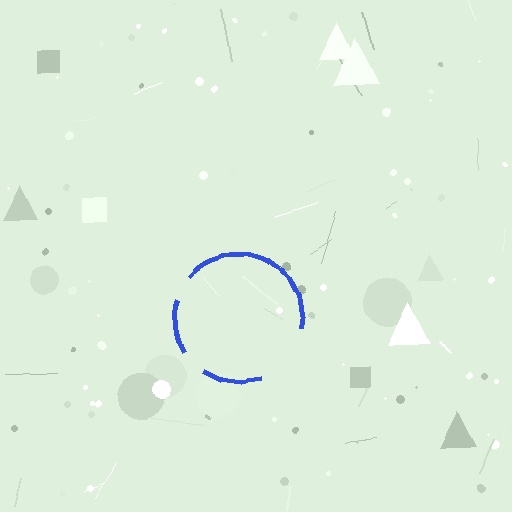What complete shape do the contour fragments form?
The contour fragments form a circle.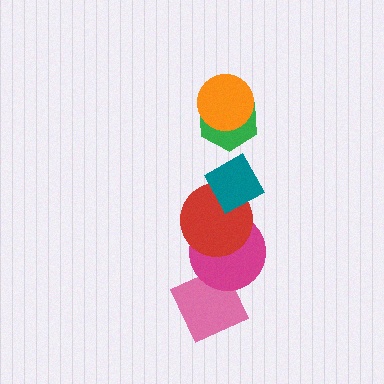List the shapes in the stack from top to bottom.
From top to bottom: the orange circle, the green hexagon, the teal diamond, the red circle, the magenta circle, the pink diamond.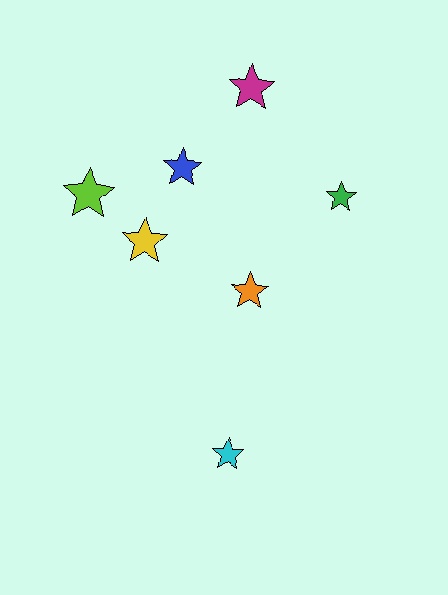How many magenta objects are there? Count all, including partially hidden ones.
There is 1 magenta object.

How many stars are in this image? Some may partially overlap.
There are 7 stars.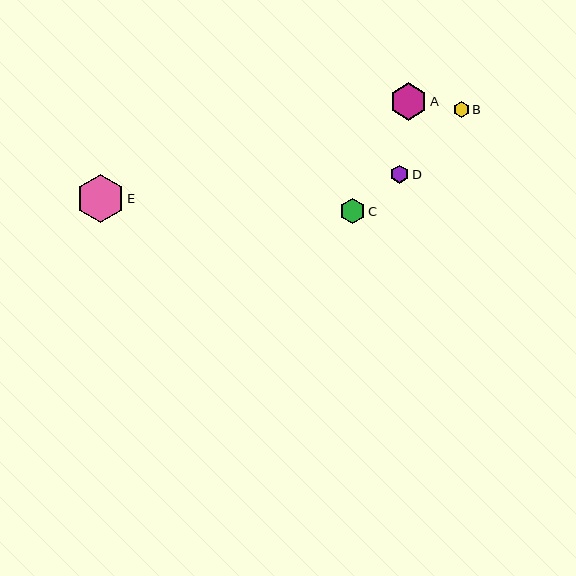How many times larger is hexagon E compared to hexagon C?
Hexagon E is approximately 1.9 times the size of hexagon C.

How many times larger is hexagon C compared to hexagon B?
Hexagon C is approximately 1.5 times the size of hexagon B.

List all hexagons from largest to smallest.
From largest to smallest: E, A, C, D, B.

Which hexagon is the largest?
Hexagon E is the largest with a size of approximately 48 pixels.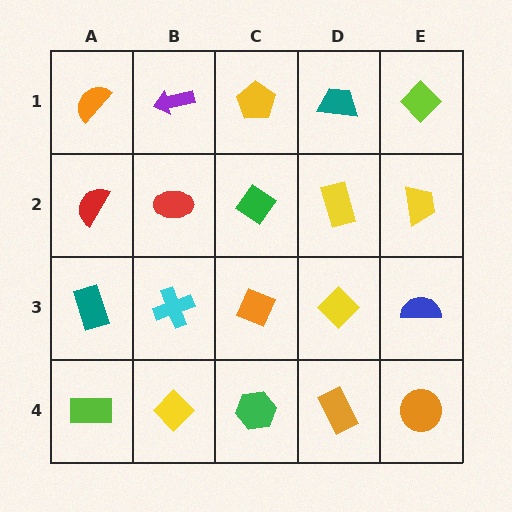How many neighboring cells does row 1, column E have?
2.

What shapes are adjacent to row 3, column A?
A red semicircle (row 2, column A), a lime rectangle (row 4, column A), a cyan cross (row 3, column B).